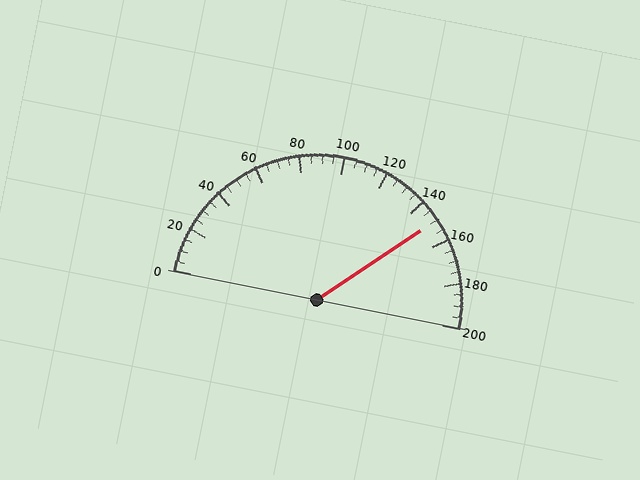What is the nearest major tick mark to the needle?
The nearest major tick mark is 160.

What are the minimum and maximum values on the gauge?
The gauge ranges from 0 to 200.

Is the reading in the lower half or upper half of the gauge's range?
The reading is in the upper half of the range (0 to 200).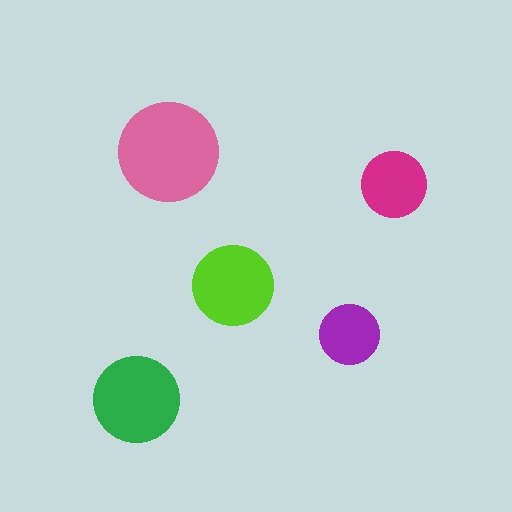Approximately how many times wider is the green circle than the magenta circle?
About 1.5 times wider.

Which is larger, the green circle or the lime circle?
The green one.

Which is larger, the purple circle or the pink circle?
The pink one.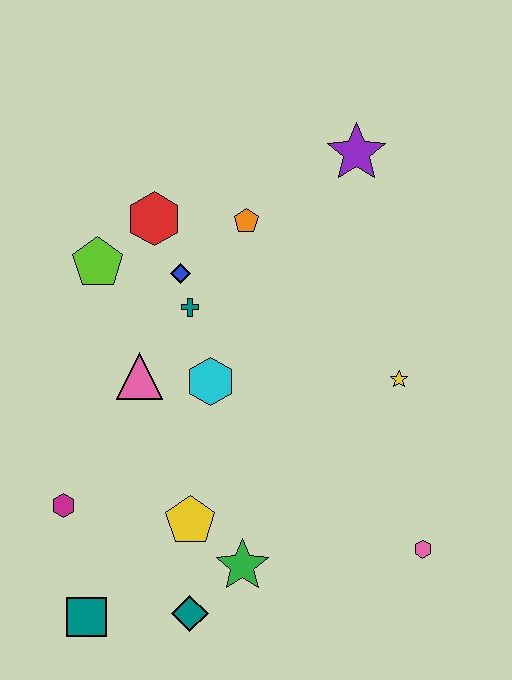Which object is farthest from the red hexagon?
The pink hexagon is farthest from the red hexagon.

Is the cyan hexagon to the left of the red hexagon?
No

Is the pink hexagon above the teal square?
Yes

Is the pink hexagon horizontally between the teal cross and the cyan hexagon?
No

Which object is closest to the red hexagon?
The blue diamond is closest to the red hexagon.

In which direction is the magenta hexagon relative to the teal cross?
The magenta hexagon is below the teal cross.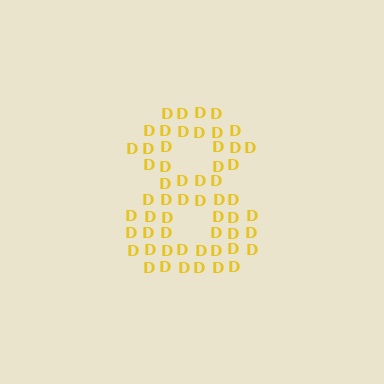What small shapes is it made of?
It is made of small letter D's.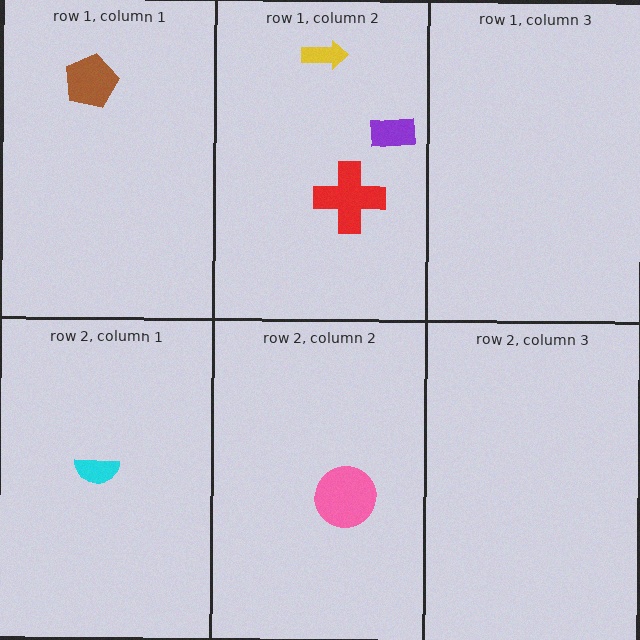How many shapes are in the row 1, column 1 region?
1.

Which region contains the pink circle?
The row 2, column 2 region.